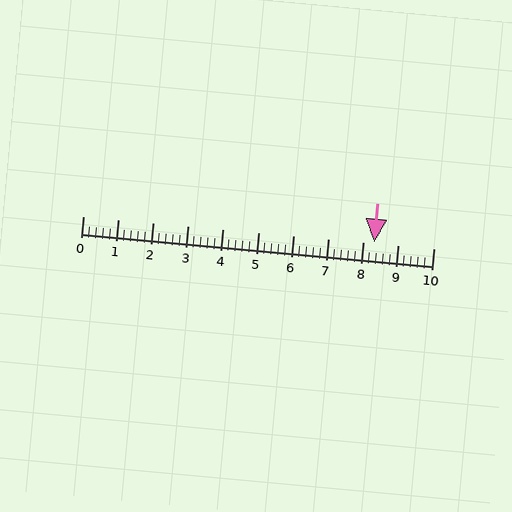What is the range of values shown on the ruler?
The ruler shows values from 0 to 10.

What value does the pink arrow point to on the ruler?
The pink arrow points to approximately 8.3.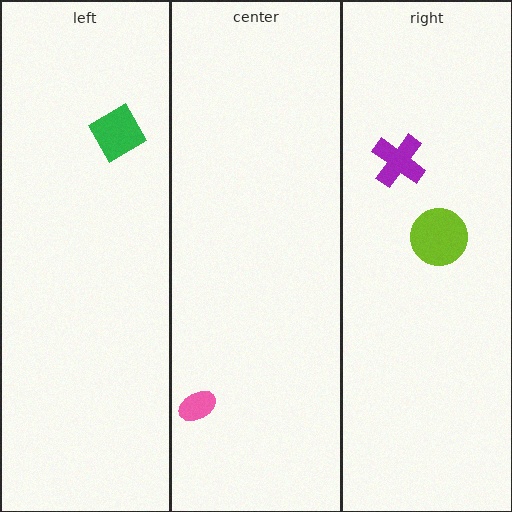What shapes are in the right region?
The purple cross, the lime circle.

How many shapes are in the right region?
2.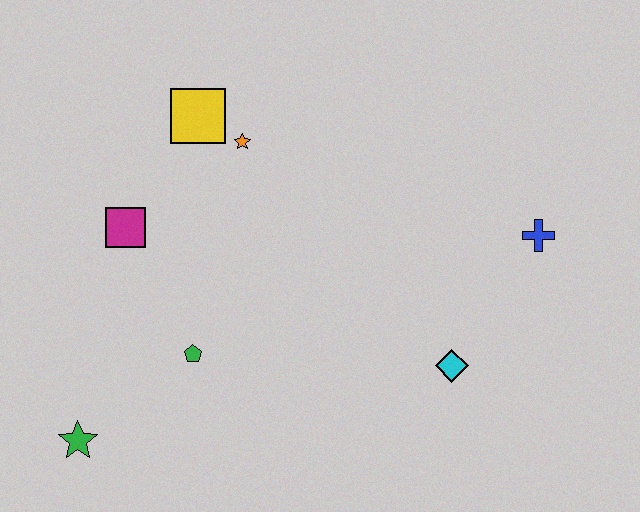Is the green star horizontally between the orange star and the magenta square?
No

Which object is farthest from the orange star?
The green star is farthest from the orange star.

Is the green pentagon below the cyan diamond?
No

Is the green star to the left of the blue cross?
Yes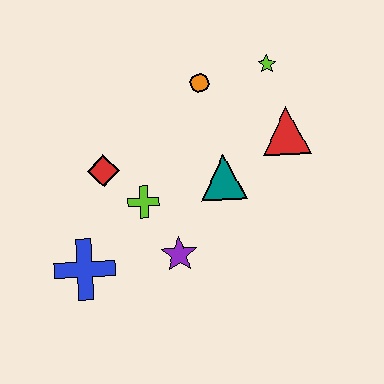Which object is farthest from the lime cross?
The lime star is farthest from the lime cross.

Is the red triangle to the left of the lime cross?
No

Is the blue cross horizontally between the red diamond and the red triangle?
No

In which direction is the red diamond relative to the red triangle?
The red diamond is to the left of the red triangle.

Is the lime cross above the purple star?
Yes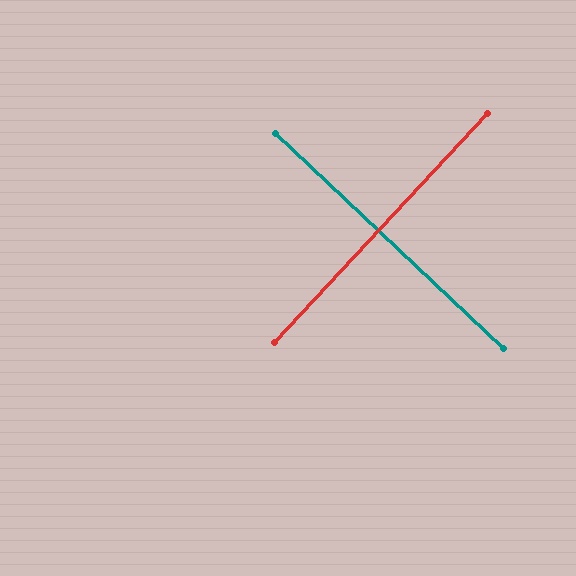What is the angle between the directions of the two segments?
Approximately 90 degrees.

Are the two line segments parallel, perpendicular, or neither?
Perpendicular — they meet at approximately 90°.